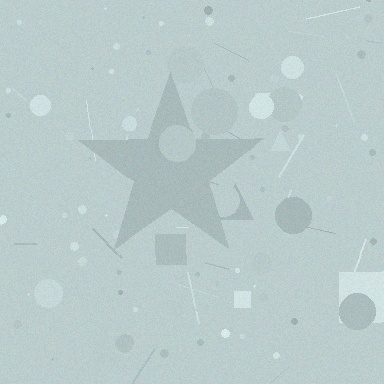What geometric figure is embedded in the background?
A star is embedded in the background.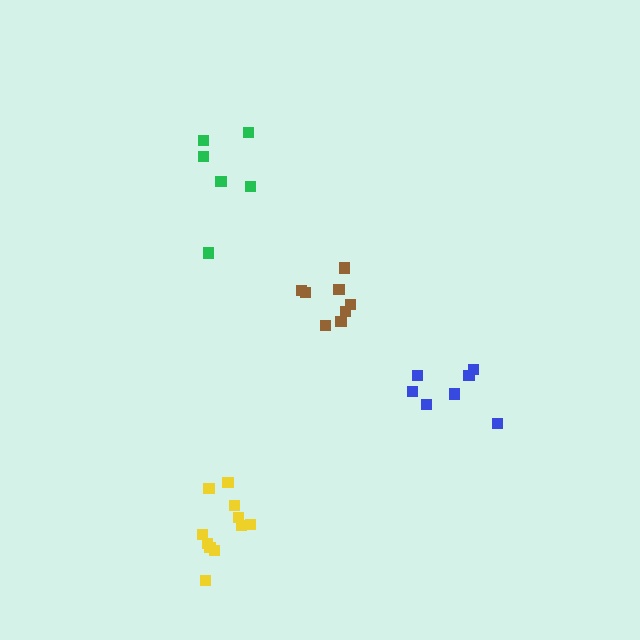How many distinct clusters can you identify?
There are 4 distinct clusters.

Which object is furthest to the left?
The green cluster is leftmost.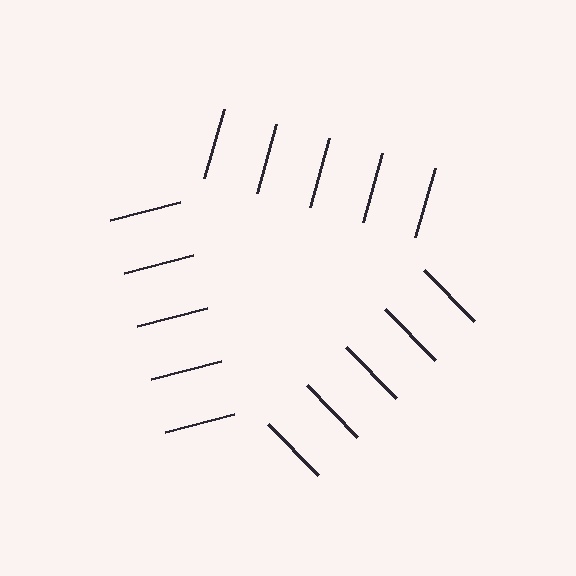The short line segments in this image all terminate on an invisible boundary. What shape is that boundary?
An illusory triangle — the line segments terminate on its edges but no continuous stroke is drawn.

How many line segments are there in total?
15 — 5 along each of the 3 edges.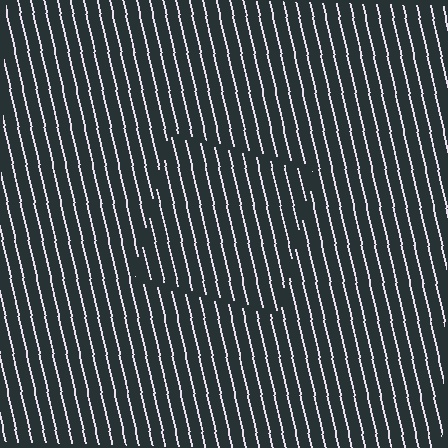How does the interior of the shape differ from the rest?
The interior of the shape contains the same grating, shifted by half a period — the contour is defined by the phase discontinuity where line-ends from the inner and outer gratings abut.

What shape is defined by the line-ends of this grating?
An illusory square. The interior of the shape contains the same grating, shifted by half a period — the contour is defined by the phase discontinuity where line-ends from the inner and outer gratings abut.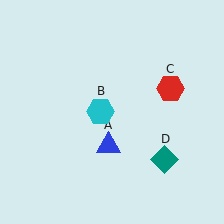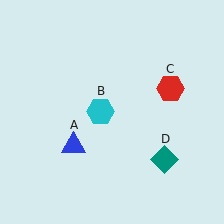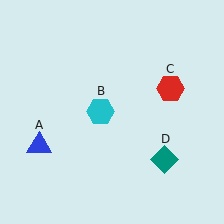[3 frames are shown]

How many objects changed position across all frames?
1 object changed position: blue triangle (object A).